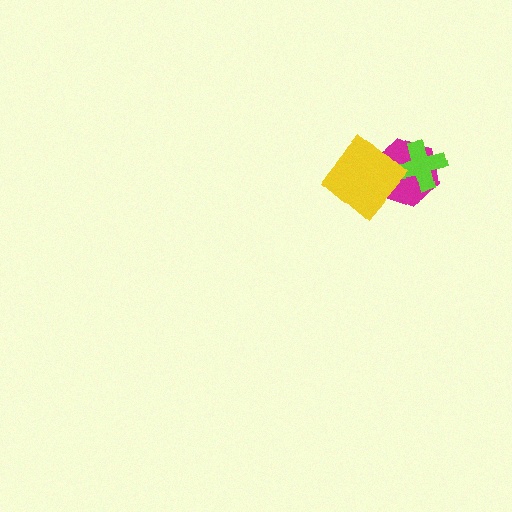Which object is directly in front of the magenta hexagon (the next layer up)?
The lime cross is directly in front of the magenta hexagon.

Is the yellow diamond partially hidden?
No, no other shape covers it.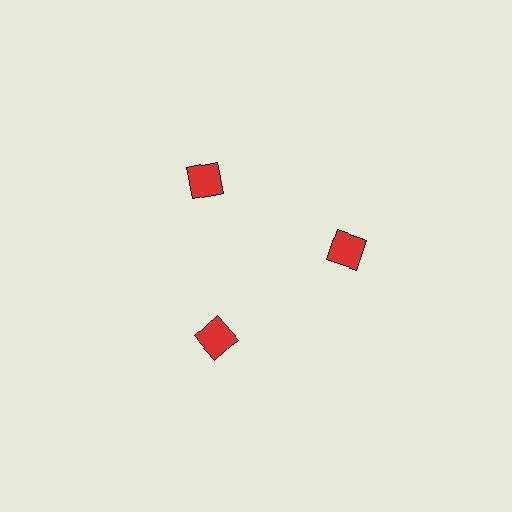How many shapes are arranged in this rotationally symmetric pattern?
There are 3 shapes, arranged in 3 groups of 1.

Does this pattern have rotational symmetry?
Yes, this pattern has 3-fold rotational symmetry. It looks the same after rotating 120 degrees around the center.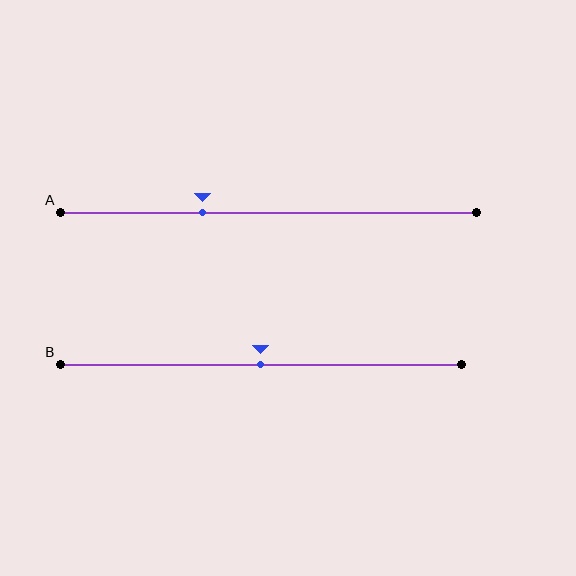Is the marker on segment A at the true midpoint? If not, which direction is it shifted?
No, the marker on segment A is shifted to the left by about 16% of the segment length.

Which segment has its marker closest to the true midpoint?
Segment B has its marker closest to the true midpoint.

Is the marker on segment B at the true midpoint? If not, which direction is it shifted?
Yes, the marker on segment B is at the true midpoint.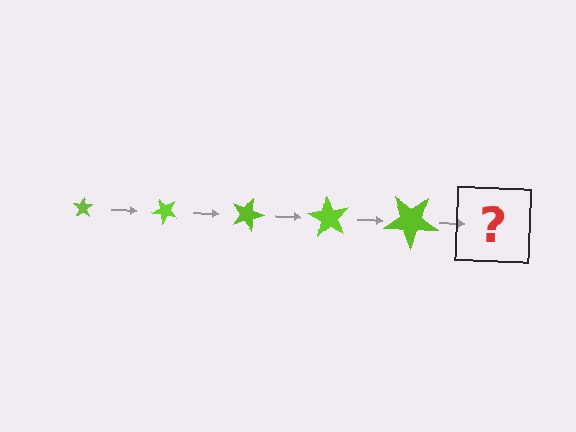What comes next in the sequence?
The next element should be a star, larger than the previous one and rotated 225 degrees from the start.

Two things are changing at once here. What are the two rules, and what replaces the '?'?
The two rules are that the star grows larger each step and it rotates 45 degrees each step. The '?' should be a star, larger than the previous one and rotated 225 degrees from the start.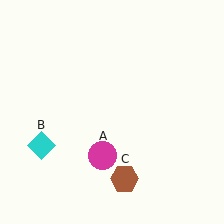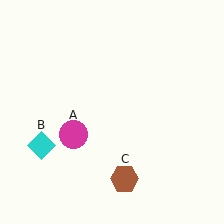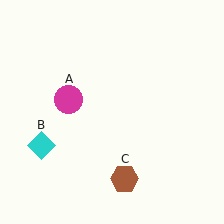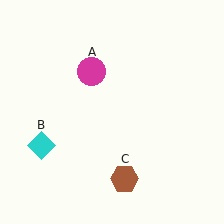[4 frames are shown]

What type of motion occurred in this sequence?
The magenta circle (object A) rotated clockwise around the center of the scene.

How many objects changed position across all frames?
1 object changed position: magenta circle (object A).